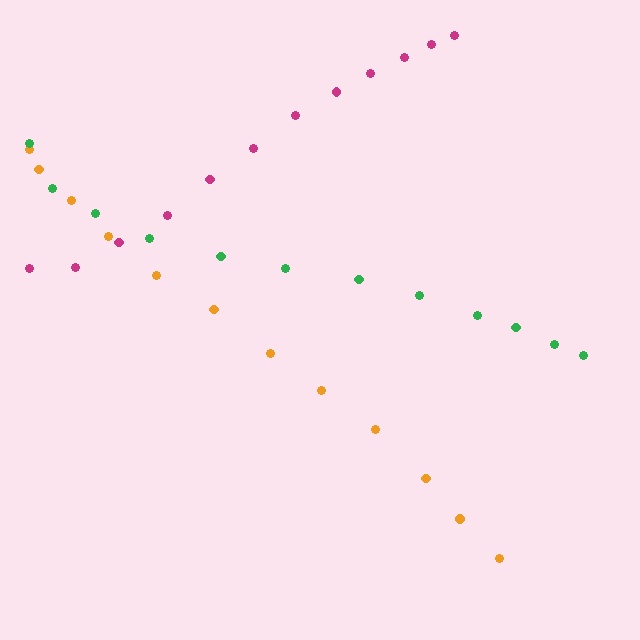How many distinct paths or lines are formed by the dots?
There are 3 distinct paths.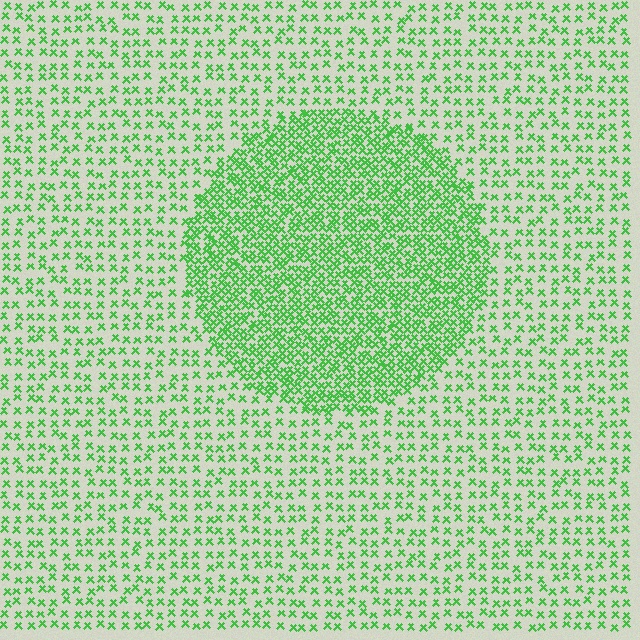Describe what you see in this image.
The image contains small green elements arranged at two different densities. A circle-shaped region is visible where the elements are more densely packed than the surrounding area.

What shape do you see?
I see a circle.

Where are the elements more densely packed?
The elements are more densely packed inside the circle boundary.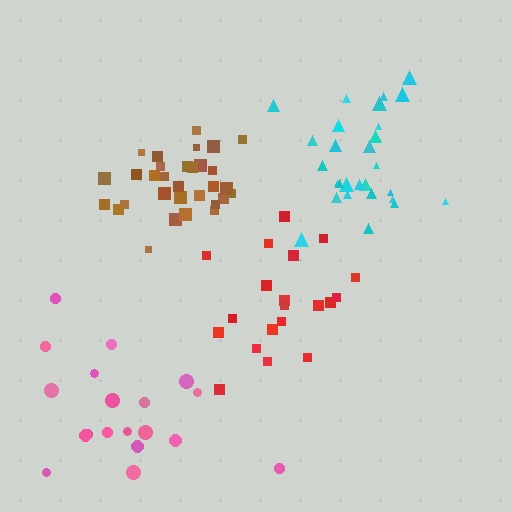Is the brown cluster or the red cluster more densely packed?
Brown.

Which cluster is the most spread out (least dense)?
Pink.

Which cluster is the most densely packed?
Brown.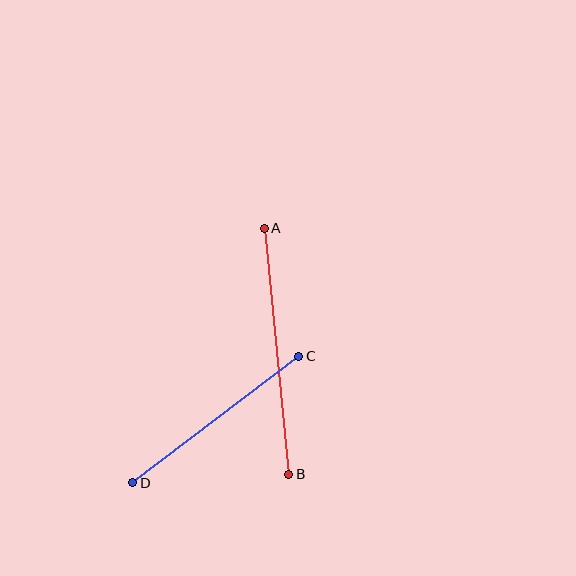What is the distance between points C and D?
The distance is approximately 209 pixels.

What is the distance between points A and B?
The distance is approximately 247 pixels.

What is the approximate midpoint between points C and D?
The midpoint is at approximately (216, 420) pixels.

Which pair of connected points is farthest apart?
Points A and B are farthest apart.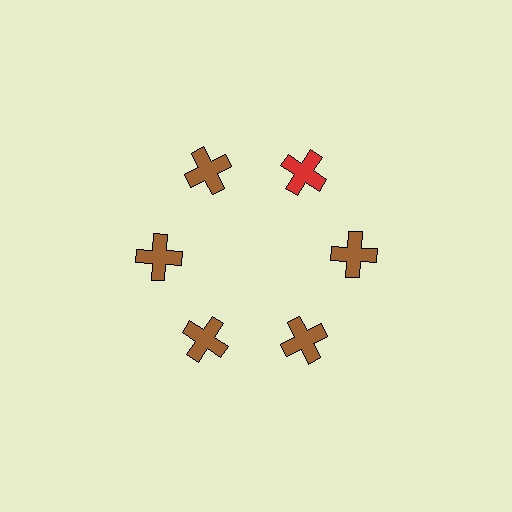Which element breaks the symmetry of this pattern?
The red cross at roughly the 1 o'clock position breaks the symmetry. All other shapes are brown crosses.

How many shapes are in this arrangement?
There are 6 shapes arranged in a ring pattern.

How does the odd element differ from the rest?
It has a different color: red instead of brown.